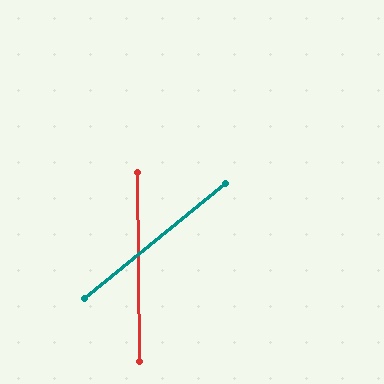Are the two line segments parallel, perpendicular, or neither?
Neither parallel nor perpendicular — they differ by about 52°.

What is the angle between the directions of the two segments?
Approximately 52 degrees.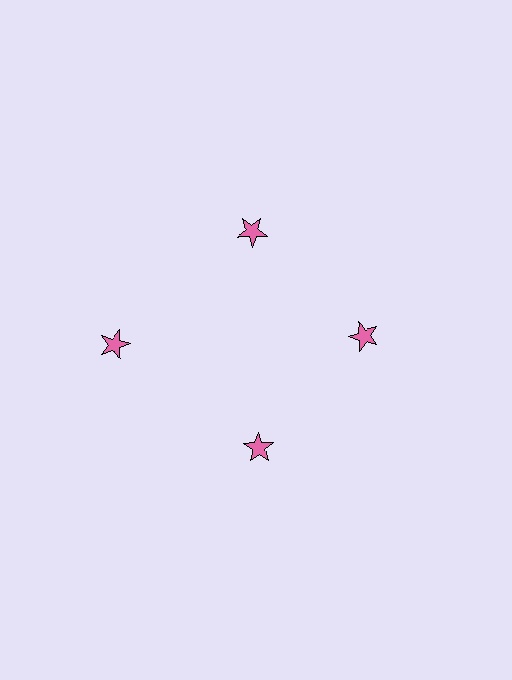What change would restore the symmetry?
The symmetry would be restored by moving it inward, back onto the ring so that all 4 stars sit at equal angles and equal distance from the center.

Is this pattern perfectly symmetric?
No. The 4 pink stars are arranged in a ring, but one element near the 9 o'clock position is pushed outward from the center, breaking the 4-fold rotational symmetry.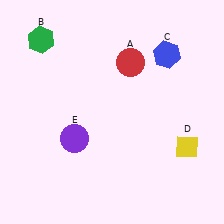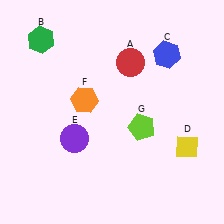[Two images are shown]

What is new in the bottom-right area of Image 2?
A lime pentagon (G) was added in the bottom-right area of Image 2.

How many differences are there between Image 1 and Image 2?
There are 2 differences between the two images.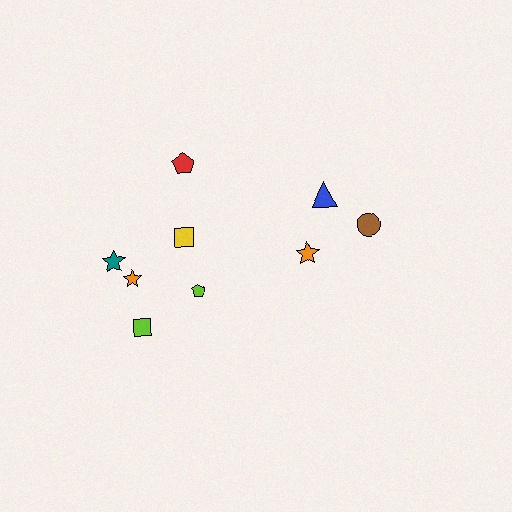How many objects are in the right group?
There are 3 objects.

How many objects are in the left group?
There are 6 objects.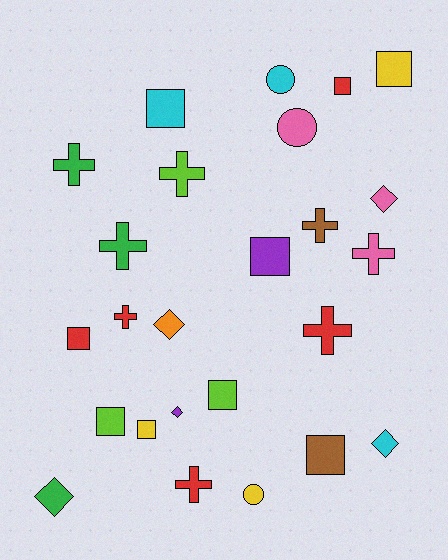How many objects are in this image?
There are 25 objects.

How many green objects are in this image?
There are 3 green objects.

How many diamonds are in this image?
There are 5 diamonds.